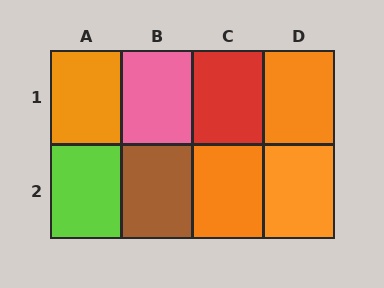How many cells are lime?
1 cell is lime.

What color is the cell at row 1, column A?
Orange.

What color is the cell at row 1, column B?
Pink.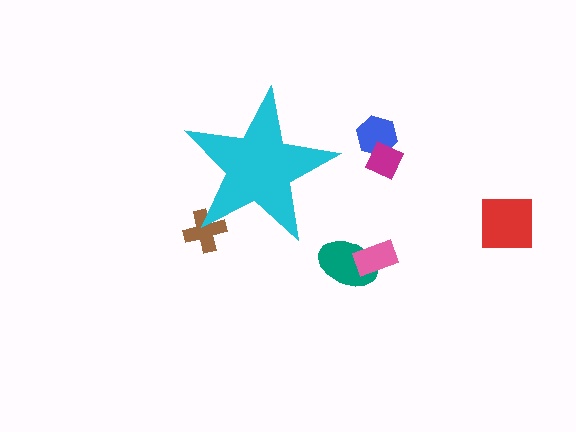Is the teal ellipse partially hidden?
No, the teal ellipse is fully visible.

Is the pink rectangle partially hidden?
No, the pink rectangle is fully visible.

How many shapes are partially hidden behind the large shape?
1 shape is partially hidden.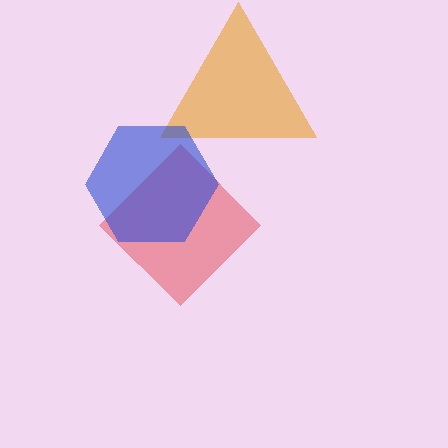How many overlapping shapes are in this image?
There are 3 overlapping shapes in the image.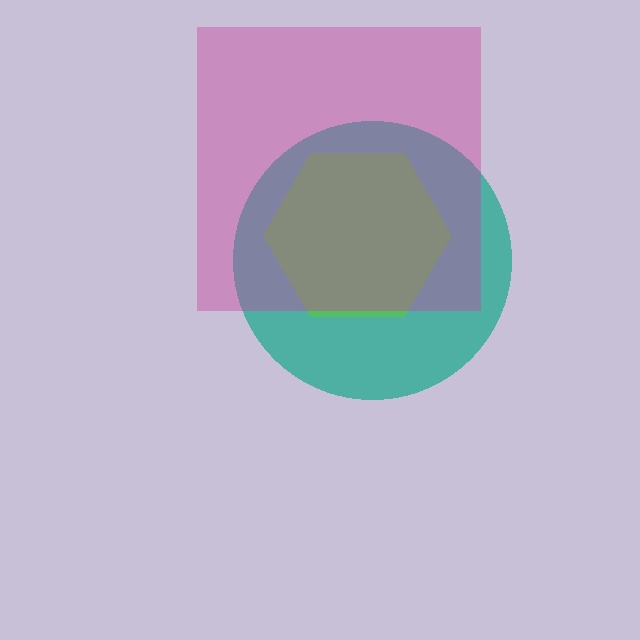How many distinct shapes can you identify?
There are 3 distinct shapes: a teal circle, a lime hexagon, a magenta square.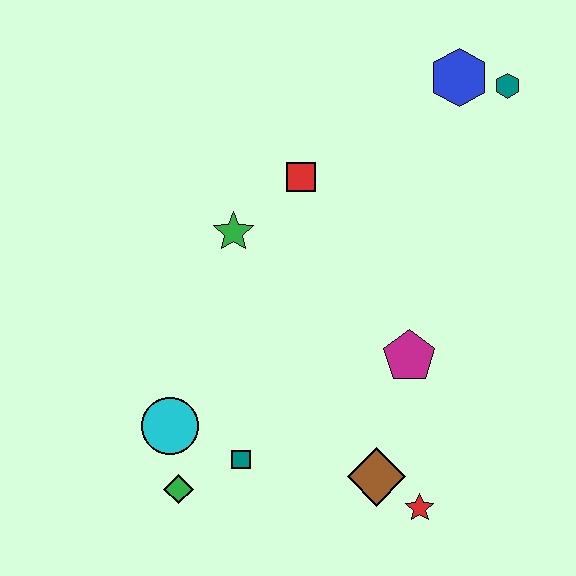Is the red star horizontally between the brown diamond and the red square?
No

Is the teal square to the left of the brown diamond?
Yes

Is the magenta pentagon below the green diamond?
No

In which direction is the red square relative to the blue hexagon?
The red square is to the left of the blue hexagon.